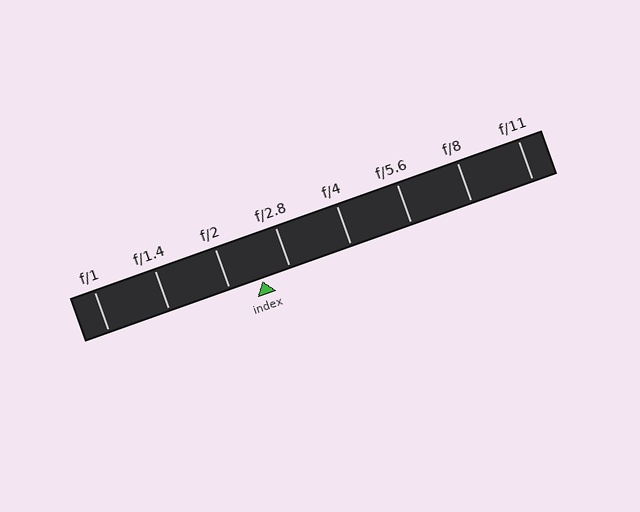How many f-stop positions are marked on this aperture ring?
There are 8 f-stop positions marked.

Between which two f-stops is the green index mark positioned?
The index mark is between f/2 and f/2.8.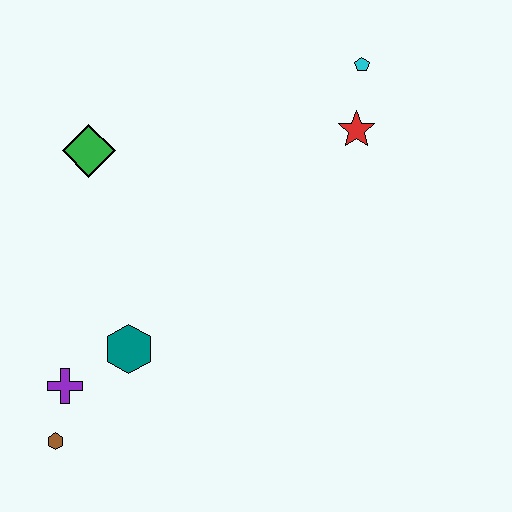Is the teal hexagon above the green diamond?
No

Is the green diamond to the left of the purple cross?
No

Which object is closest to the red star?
The cyan pentagon is closest to the red star.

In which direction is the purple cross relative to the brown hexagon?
The purple cross is above the brown hexagon.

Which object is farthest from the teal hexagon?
The cyan pentagon is farthest from the teal hexagon.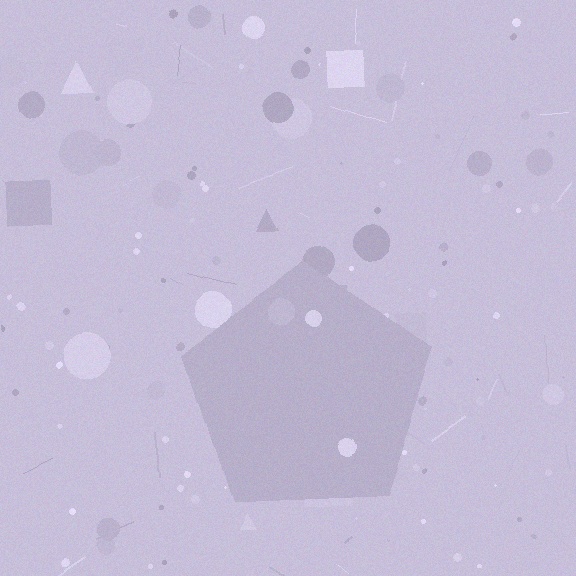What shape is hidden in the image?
A pentagon is hidden in the image.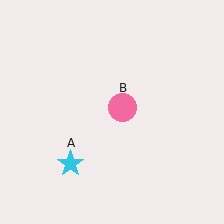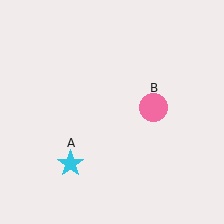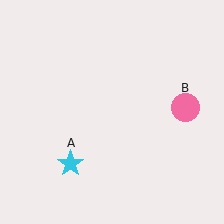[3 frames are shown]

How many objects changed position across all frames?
1 object changed position: pink circle (object B).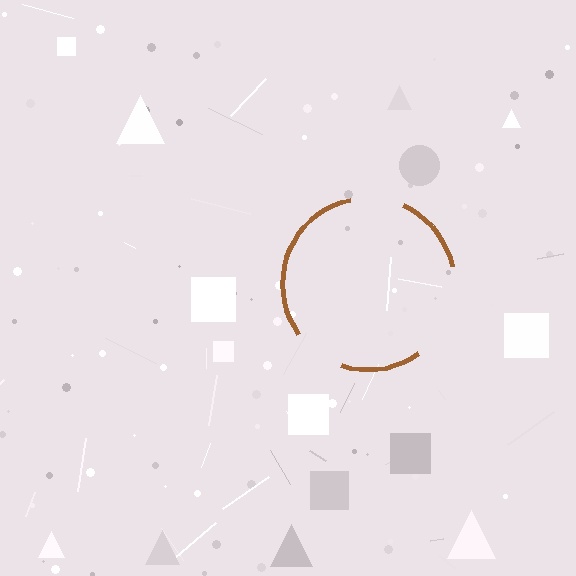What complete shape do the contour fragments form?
The contour fragments form a circle.